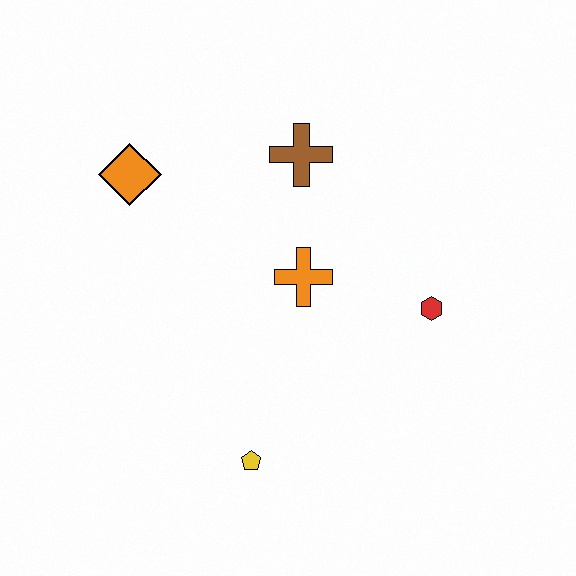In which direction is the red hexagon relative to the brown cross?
The red hexagon is below the brown cross.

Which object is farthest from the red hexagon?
The orange diamond is farthest from the red hexagon.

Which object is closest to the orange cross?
The brown cross is closest to the orange cross.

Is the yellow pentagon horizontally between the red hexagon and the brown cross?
No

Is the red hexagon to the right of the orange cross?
Yes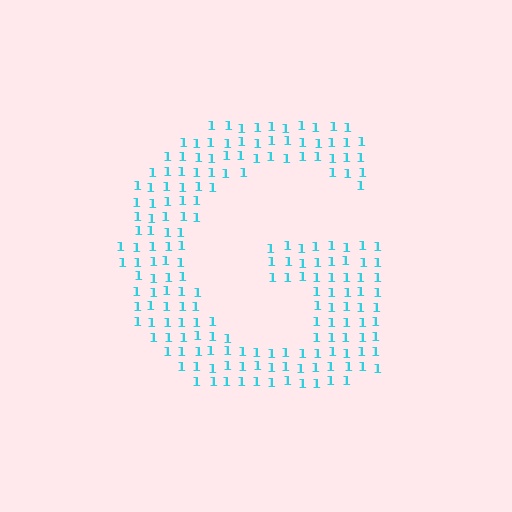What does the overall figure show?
The overall figure shows the letter G.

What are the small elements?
The small elements are digit 1's.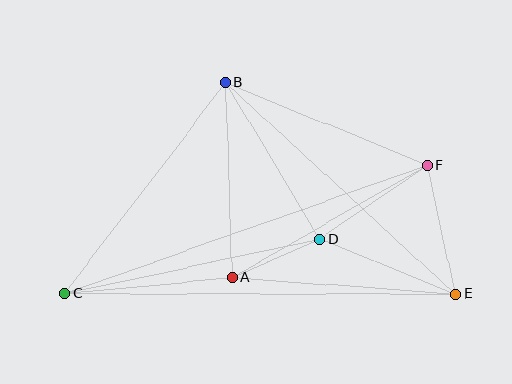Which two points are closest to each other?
Points A and D are closest to each other.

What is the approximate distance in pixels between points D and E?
The distance between D and E is approximately 146 pixels.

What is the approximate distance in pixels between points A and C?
The distance between A and C is approximately 168 pixels.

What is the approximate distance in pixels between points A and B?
The distance between A and B is approximately 195 pixels.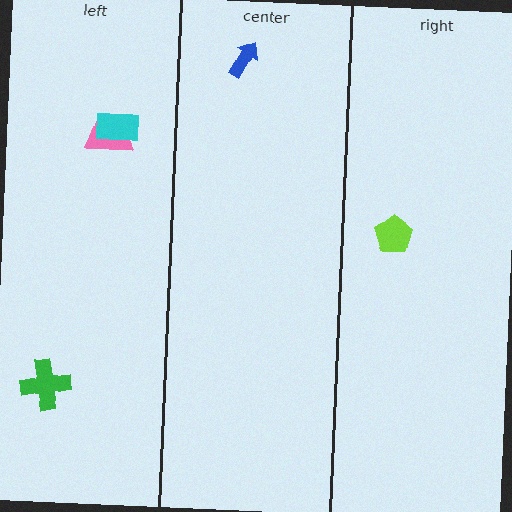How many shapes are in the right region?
1.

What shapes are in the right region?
The lime pentagon.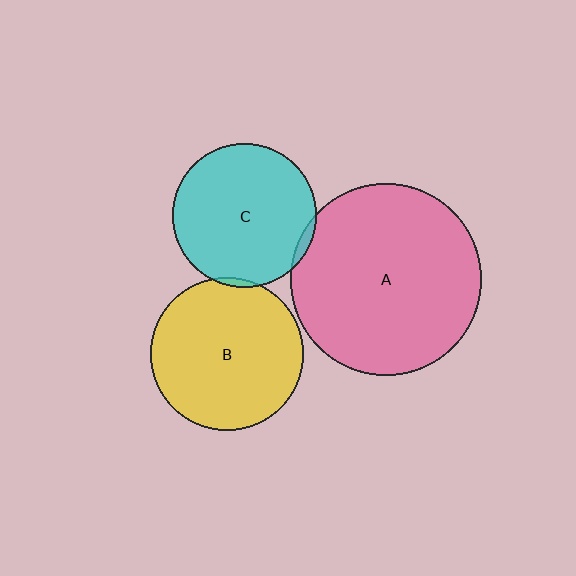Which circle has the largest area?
Circle A (pink).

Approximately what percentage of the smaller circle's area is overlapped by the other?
Approximately 5%.